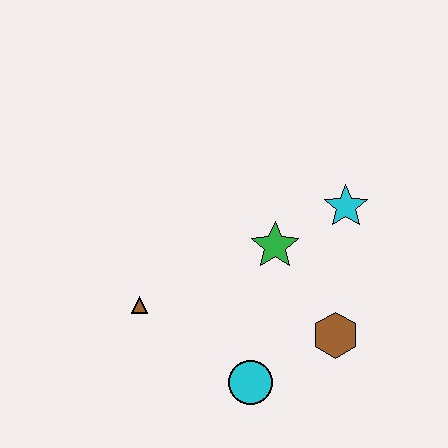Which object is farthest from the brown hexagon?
The brown triangle is farthest from the brown hexagon.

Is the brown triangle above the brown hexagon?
Yes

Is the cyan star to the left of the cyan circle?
No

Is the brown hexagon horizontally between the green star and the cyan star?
Yes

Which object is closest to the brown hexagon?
The cyan circle is closest to the brown hexagon.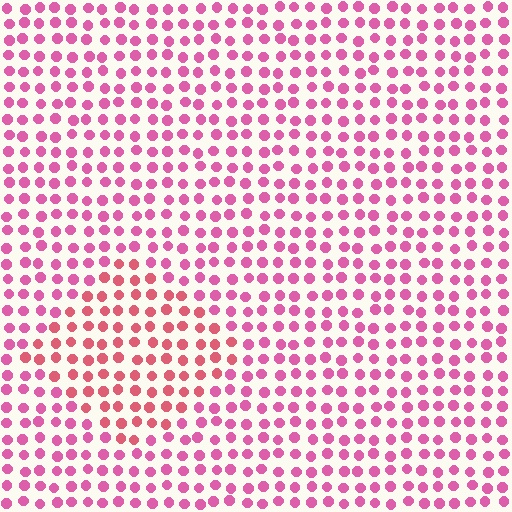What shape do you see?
I see a diamond.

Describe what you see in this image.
The image is filled with small pink elements in a uniform arrangement. A diamond-shaped region is visible where the elements are tinted to a slightly different hue, forming a subtle color boundary.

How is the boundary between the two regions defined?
The boundary is defined purely by a slight shift in hue (about 25 degrees). Spacing, size, and orientation are identical on both sides.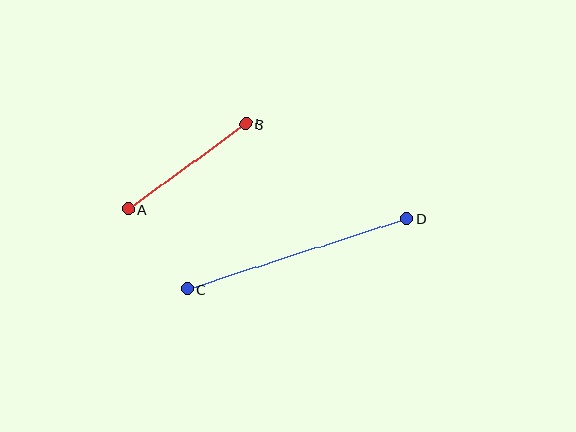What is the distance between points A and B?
The distance is approximately 145 pixels.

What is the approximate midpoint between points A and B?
The midpoint is at approximately (187, 167) pixels.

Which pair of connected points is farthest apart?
Points C and D are farthest apart.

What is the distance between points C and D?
The distance is approximately 231 pixels.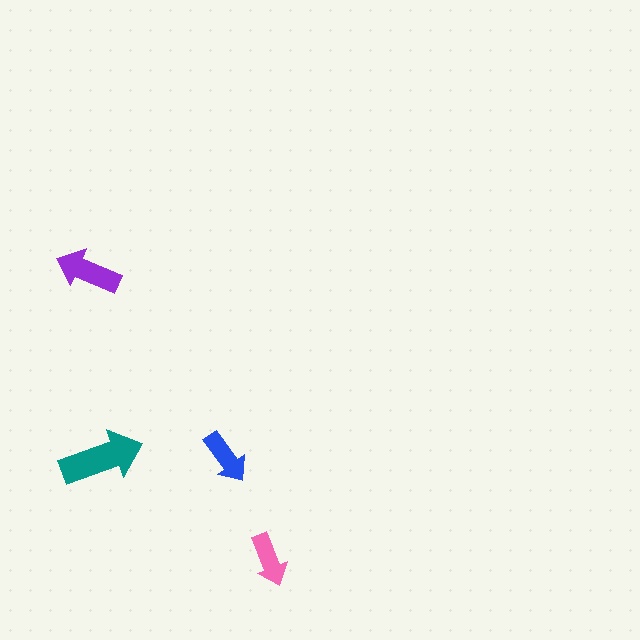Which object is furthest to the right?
The pink arrow is rightmost.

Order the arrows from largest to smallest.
the teal one, the purple one, the blue one, the pink one.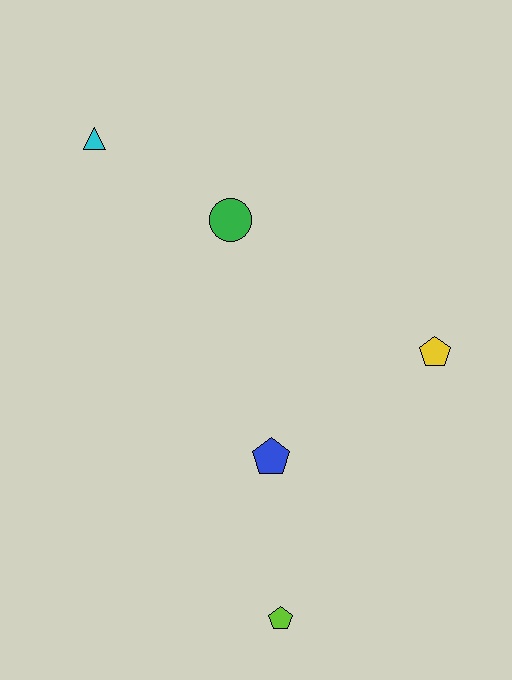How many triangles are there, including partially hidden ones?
There is 1 triangle.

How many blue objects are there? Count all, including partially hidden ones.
There is 1 blue object.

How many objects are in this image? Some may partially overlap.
There are 5 objects.